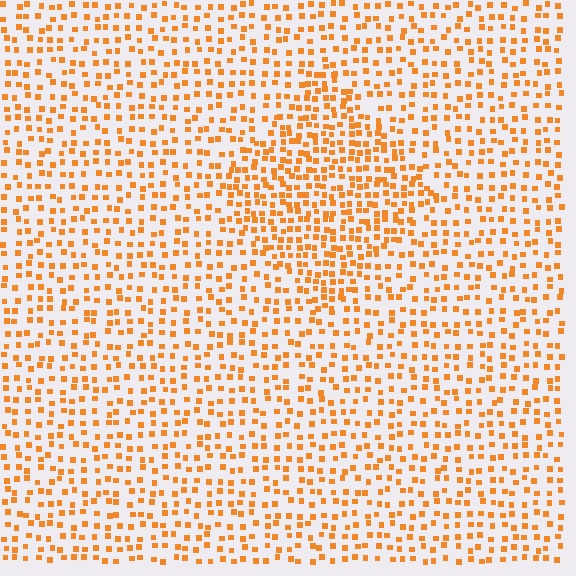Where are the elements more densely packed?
The elements are more densely packed inside the diamond boundary.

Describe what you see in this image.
The image contains small orange elements arranged at two different densities. A diamond-shaped region is visible where the elements are more densely packed than the surrounding area.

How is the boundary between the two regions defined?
The boundary is defined by a change in element density (approximately 1.7x ratio). All elements are the same color, size, and shape.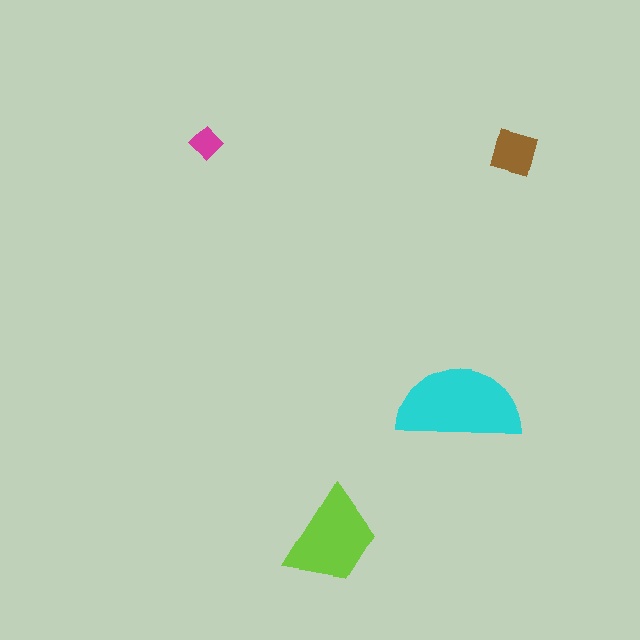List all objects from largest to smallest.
The cyan semicircle, the lime trapezoid, the brown square, the magenta diamond.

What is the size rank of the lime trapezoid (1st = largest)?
2nd.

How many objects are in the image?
There are 4 objects in the image.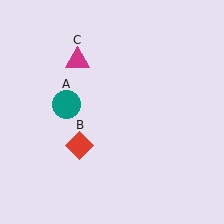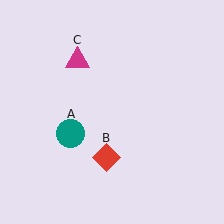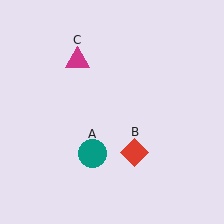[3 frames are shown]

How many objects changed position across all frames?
2 objects changed position: teal circle (object A), red diamond (object B).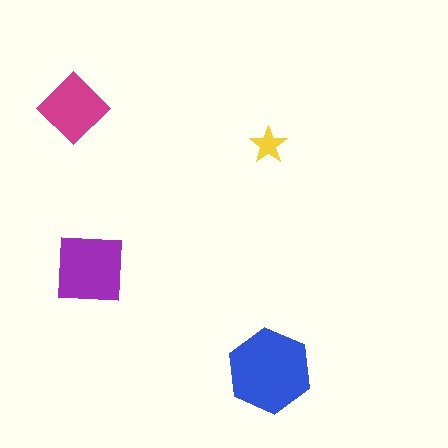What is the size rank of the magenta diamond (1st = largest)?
3rd.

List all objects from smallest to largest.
The yellow star, the magenta diamond, the purple square, the blue hexagon.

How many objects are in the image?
There are 4 objects in the image.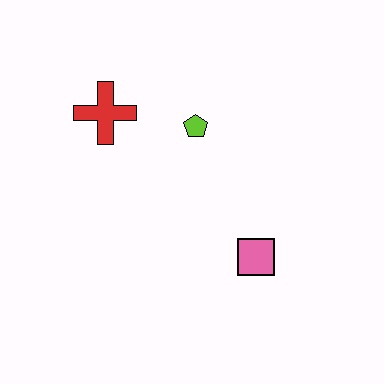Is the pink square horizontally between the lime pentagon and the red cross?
No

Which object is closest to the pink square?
The lime pentagon is closest to the pink square.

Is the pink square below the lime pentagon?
Yes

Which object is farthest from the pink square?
The red cross is farthest from the pink square.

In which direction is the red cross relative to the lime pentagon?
The red cross is to the left of the lime pentagon.